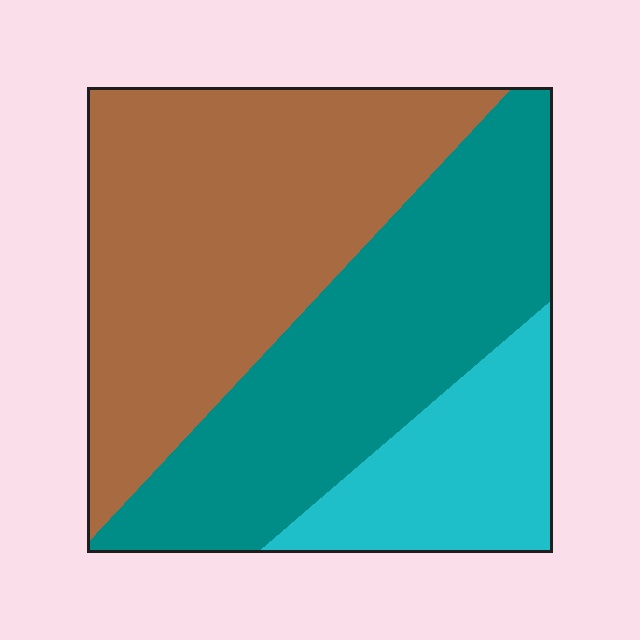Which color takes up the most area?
Brown, at roughly 45%.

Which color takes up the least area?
Cyan, at roughly 15%.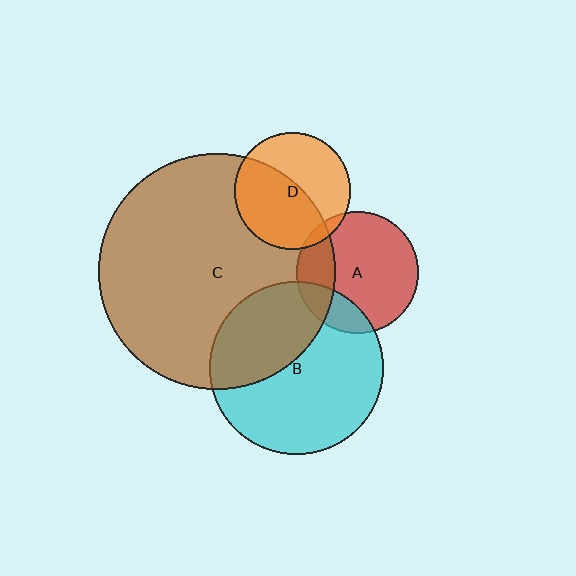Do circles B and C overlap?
Yes.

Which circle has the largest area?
Circle C (brown).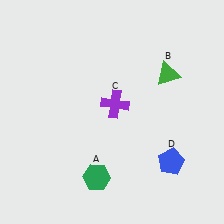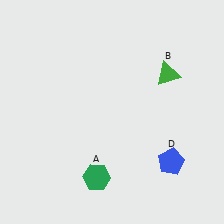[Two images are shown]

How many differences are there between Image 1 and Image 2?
There is 1 difference between the two images.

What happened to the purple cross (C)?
The purple cross (C) was removed in Image 2. It was in the top-right area of Image 1.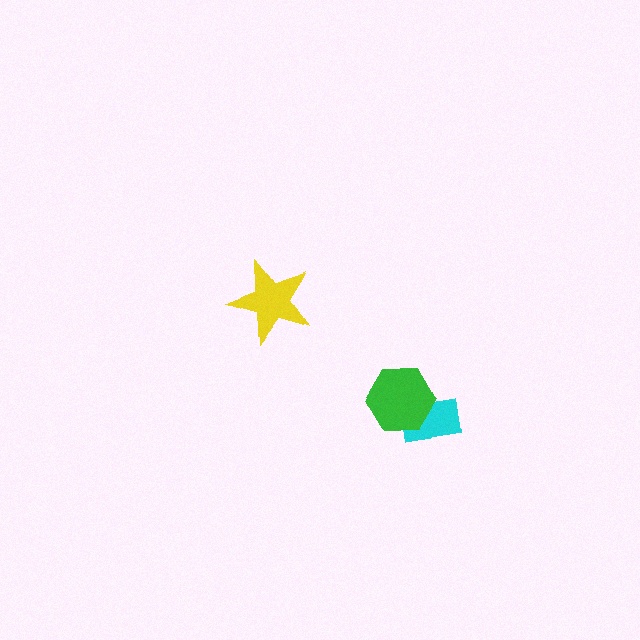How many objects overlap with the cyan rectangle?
1 object overlaps with the cyan rectangle.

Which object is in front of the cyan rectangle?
The green hexagon is in front of the cyan rectangle.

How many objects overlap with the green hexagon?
1 object overlaps with the green hexagon.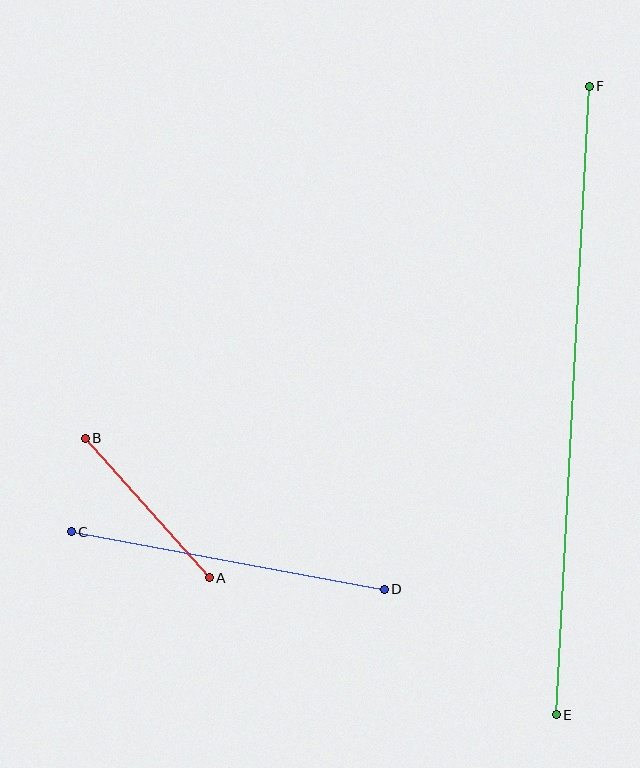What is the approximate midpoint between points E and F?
The midpoint is at approximately (573, 400) pixels.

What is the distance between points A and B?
The distance is approximately 187 pixels.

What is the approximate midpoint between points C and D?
The midpoint is at approximately (228, 560) pixels.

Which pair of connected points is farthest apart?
Points E and F are farthest apart.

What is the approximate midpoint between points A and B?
The midpoint is at approximately (147, 508) pixels.